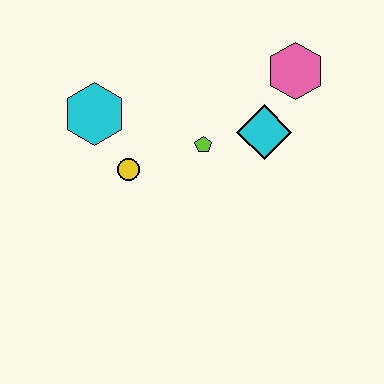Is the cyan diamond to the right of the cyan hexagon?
Yes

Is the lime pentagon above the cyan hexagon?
No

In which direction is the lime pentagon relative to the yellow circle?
The lime pentagon is to the right of the yellow circle.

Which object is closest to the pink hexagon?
The cyan diamond is closest to the pink hexagon.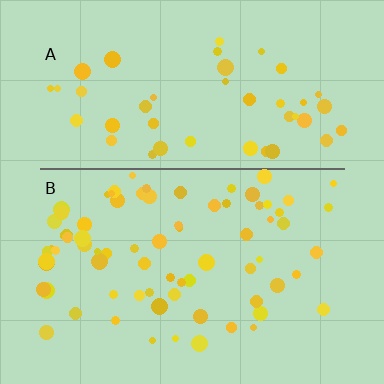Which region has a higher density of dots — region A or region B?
B (the bottom).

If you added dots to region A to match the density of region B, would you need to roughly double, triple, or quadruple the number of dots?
Approximately double.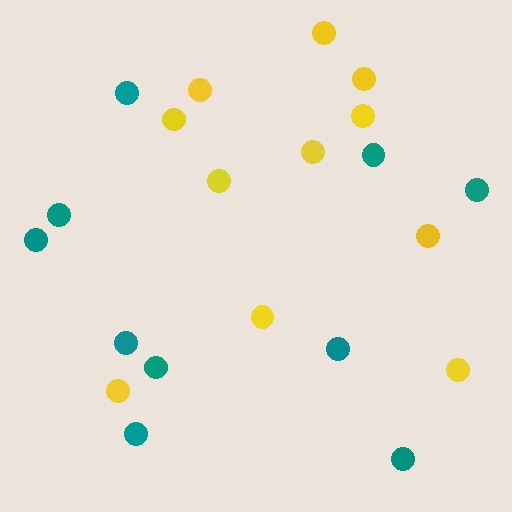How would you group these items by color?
There are 2 groups: one group of teal circles (10) and one group of yellow circles (11).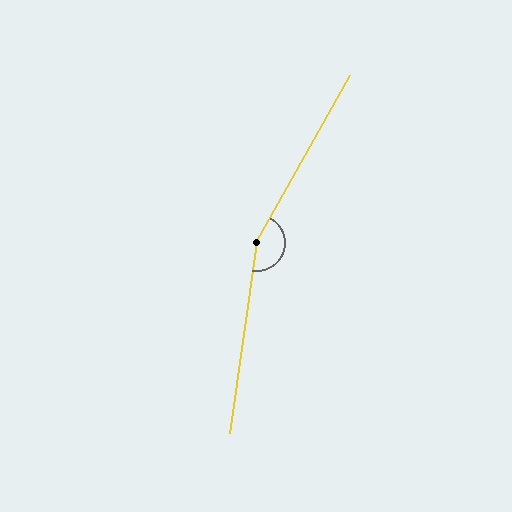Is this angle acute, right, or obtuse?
It is obtuse.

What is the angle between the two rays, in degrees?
Approximately 159 degrees.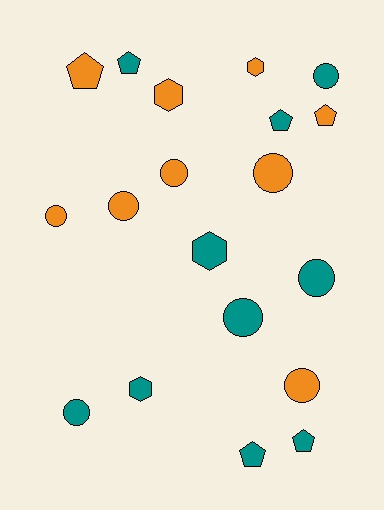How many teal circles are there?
There are 4 teal circles.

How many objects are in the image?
There are 19 objects.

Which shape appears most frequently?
Circle, with 9 objects.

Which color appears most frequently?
Teal, with 10 objects.